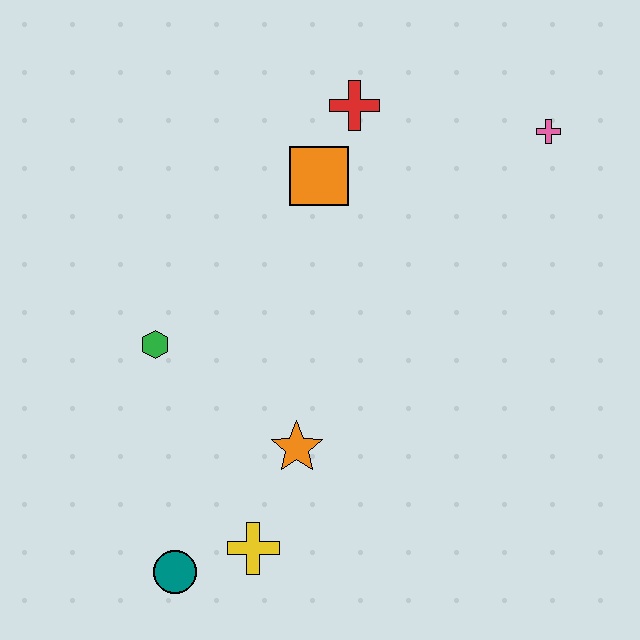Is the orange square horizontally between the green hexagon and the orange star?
No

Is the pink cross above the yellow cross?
Yes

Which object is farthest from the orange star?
The pink cross is farthest from the orange star.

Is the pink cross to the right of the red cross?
Yes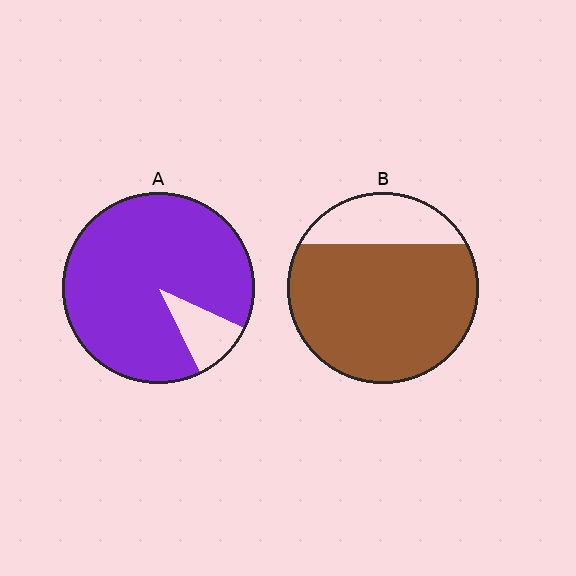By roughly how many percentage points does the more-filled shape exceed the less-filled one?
By roughly 10 percentage points (A over B).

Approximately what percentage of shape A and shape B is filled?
A is approximately 90% and B is approximately 80%.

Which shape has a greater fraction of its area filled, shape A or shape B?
Shape A.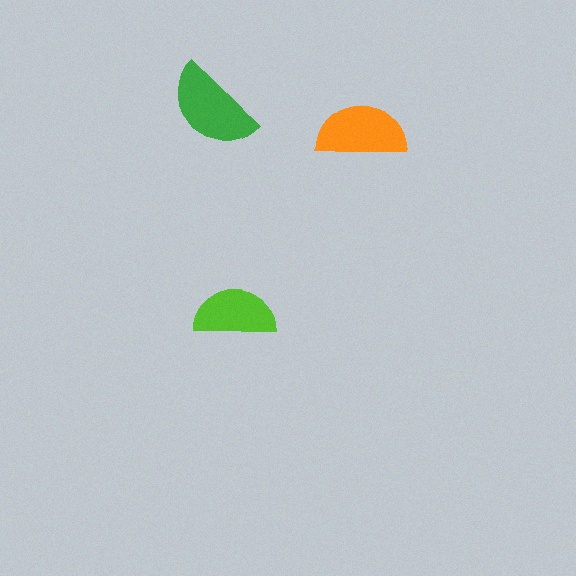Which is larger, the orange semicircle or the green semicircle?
The green one.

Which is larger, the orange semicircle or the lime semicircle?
The orange one.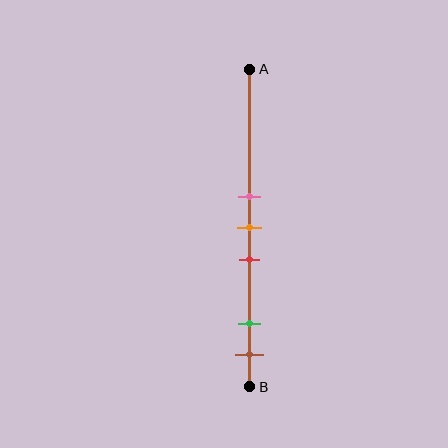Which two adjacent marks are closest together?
The pink and orange marks are the closest adjacent pair.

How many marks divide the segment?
There are 5 marks dividing the segment.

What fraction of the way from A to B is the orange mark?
The orange mark is approximately 50% (0.5) of the way from A to B.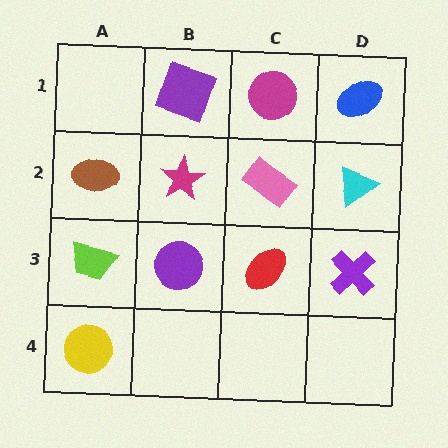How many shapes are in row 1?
3 shapes.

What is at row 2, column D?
A cyan triangle.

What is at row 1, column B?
A purple square.